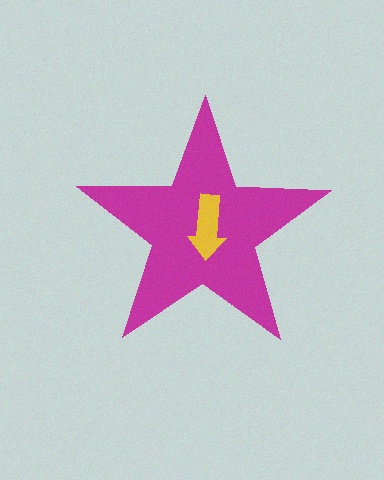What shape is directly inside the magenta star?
The yellow arrow.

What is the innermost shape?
The yellow arrow.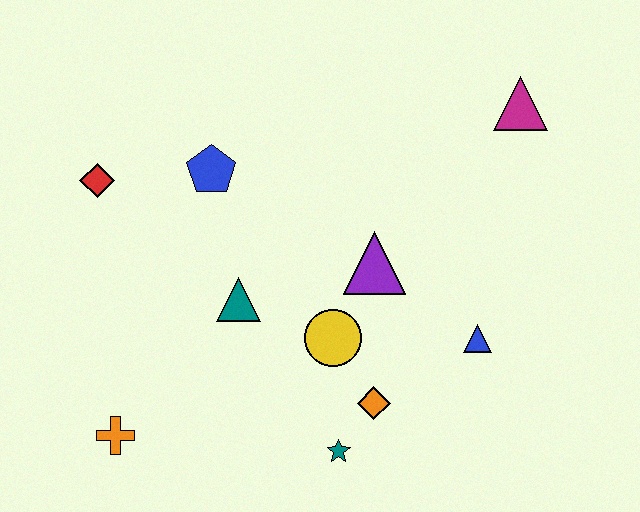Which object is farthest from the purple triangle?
The orange cross is farthest from the purple triangle.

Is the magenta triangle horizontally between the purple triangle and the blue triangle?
No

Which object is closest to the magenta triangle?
The purple triangle is closest to the magenta triangle.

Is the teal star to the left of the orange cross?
No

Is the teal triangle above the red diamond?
No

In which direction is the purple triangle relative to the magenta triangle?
The purple triangle is below the magenta triangle.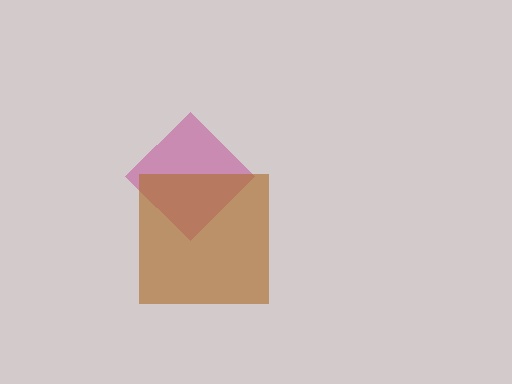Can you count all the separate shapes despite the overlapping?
Yes, there are 2 separate shapes.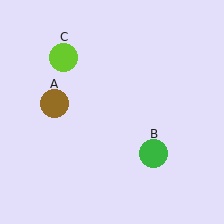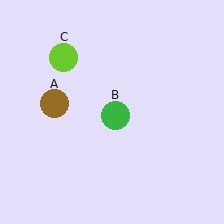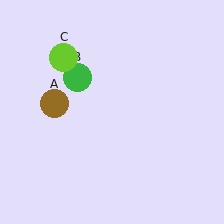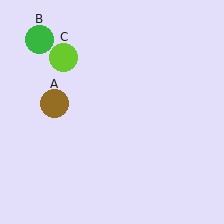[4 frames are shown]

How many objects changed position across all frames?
1 object changed position: green circle (object B).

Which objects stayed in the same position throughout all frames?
Brown circle (object A) and lime circle (object C) remained stationary.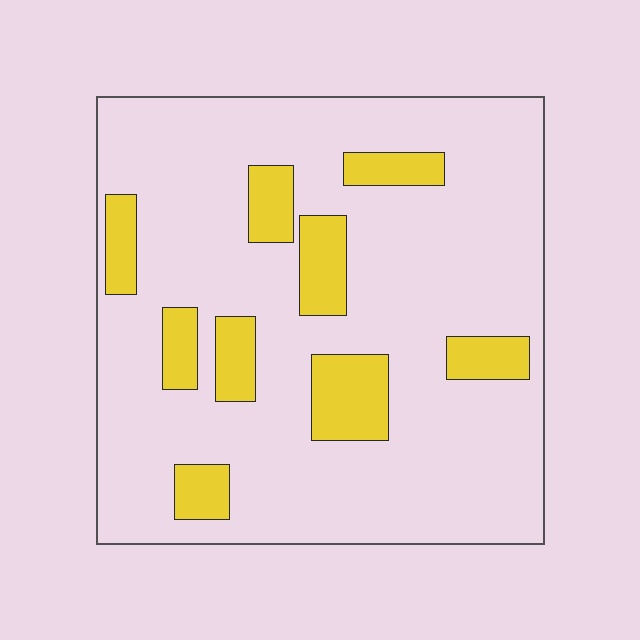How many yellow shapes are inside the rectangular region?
9.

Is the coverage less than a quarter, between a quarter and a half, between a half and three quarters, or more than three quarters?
Less than a quarter.